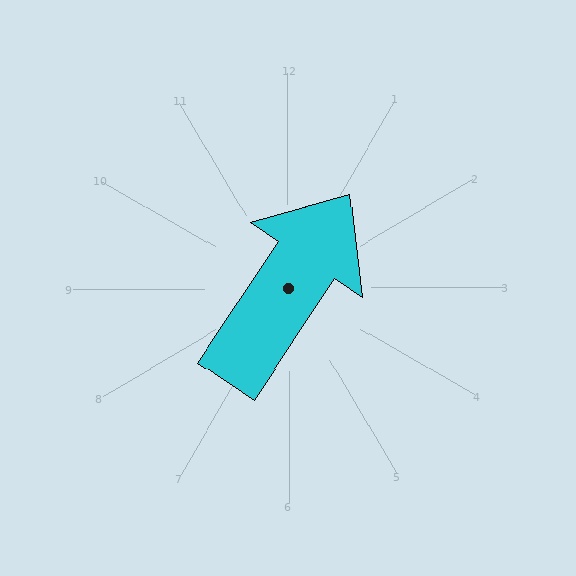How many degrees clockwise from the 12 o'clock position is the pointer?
Approximately 34 degrees.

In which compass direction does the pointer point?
Northeast.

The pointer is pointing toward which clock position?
Roughly 1 o'clock.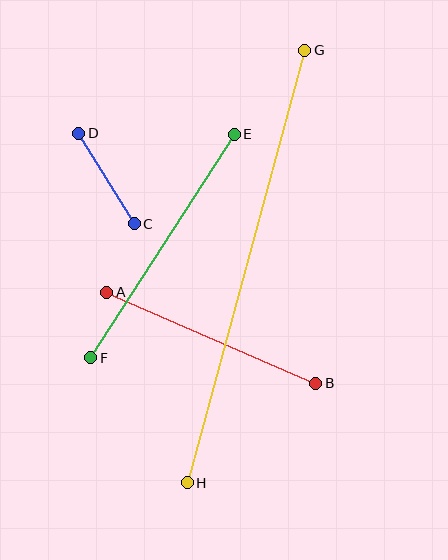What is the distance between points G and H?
The distance is approximately 448 pixels.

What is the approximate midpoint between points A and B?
The midpoint is at approximately (211, 338) pixels.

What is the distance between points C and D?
The distance is approximately 106 pixels.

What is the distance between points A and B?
The distance is approximately 228 pixels.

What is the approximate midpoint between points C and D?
The midpoint is at approximately (106, 178) pixels.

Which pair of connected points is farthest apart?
Points G and H are farthest apart.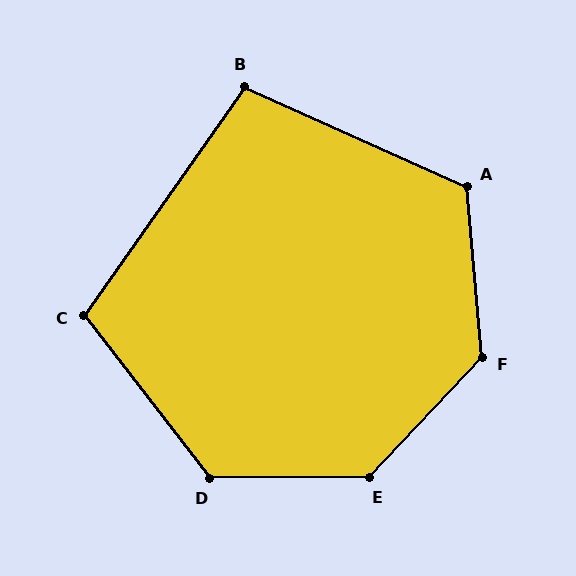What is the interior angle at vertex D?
Approximately 127 degrees (obtuse).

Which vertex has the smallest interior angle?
B, at approximately 101 degrees.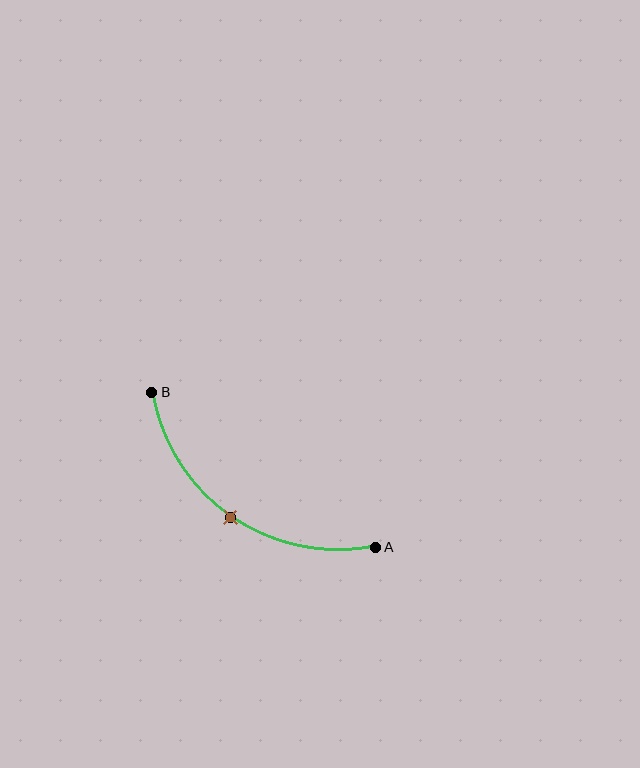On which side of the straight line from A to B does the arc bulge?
The arc bulges below and to the left of the straight line connecting A and B.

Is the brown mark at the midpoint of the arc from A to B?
Yes. The brown mark lies on the arc at equal arc-length from both A and B — it is the arc midpoint.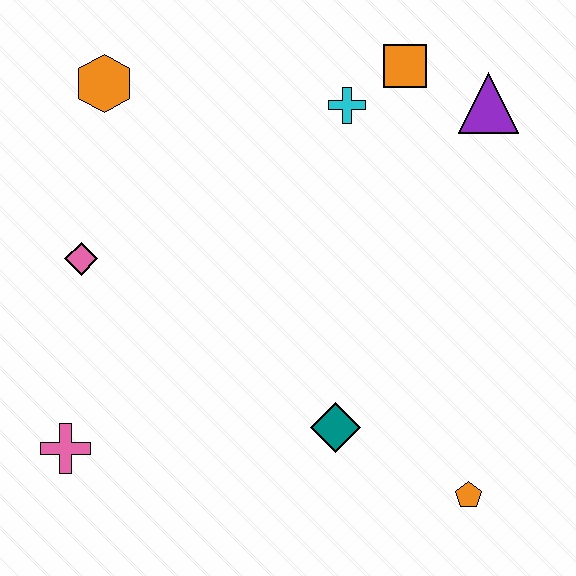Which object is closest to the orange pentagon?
The teal diamond is closest to the orange pentagon.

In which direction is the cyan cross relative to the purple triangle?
The cyan cross is to the left of the purple triangle.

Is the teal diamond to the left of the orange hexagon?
No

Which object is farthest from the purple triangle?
The pink cross is farthest from the purple triangle.